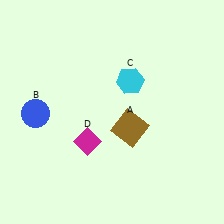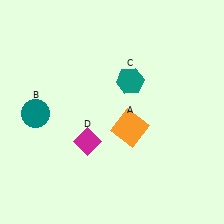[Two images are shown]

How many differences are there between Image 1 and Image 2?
There are 3 differences between the two images.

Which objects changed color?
A changed from brown to orange. B changed from blue to teal. C changed from cyan to teal.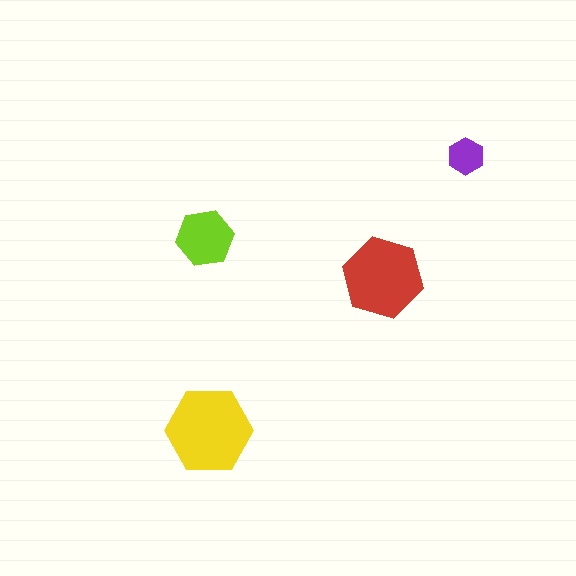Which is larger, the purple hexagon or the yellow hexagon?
The yellow one.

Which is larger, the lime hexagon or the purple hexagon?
The lime one.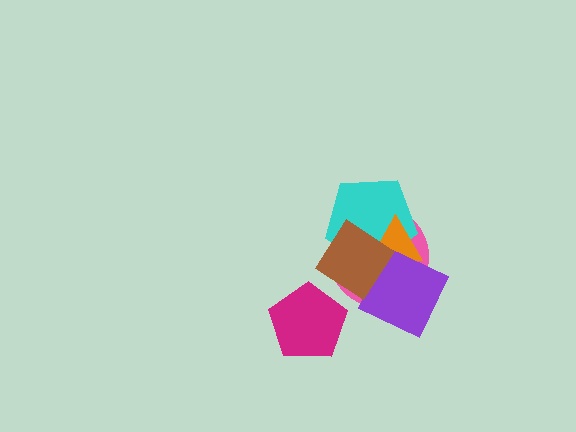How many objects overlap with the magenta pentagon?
0 objects overlap with the magenta pentagon.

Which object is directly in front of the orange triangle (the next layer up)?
The purple square is directly in front of the orange triangle.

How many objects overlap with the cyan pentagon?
3 objects overlap with the cyan pentagon.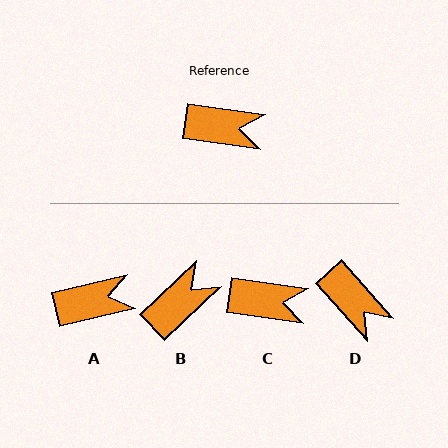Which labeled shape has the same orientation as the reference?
C.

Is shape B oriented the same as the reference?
No, it is off by about 52 degrees.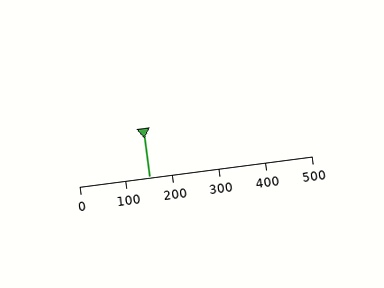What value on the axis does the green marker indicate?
The marker indicates approximately 150.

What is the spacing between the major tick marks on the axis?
The major ticks are spaced 100 apart.